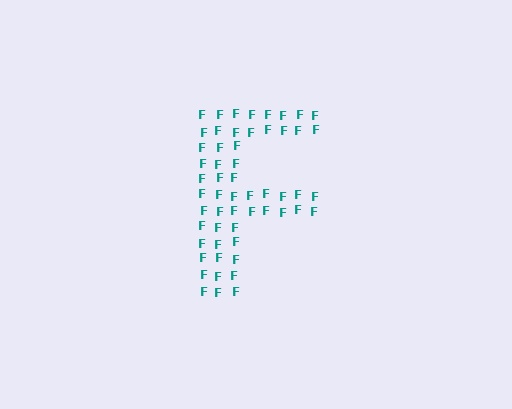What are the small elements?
The small elements are letter F's.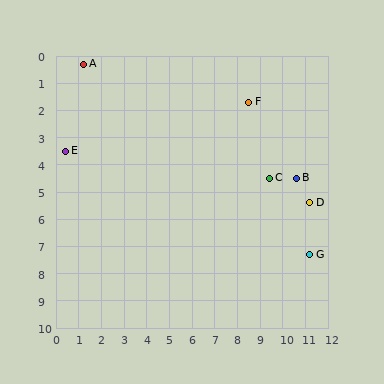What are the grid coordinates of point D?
Point D is at approximately (11.2, 5.4).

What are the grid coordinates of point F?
Point F is at approximately (8.5, 1.7).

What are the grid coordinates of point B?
Point B is at approximately (10.6, 4.5).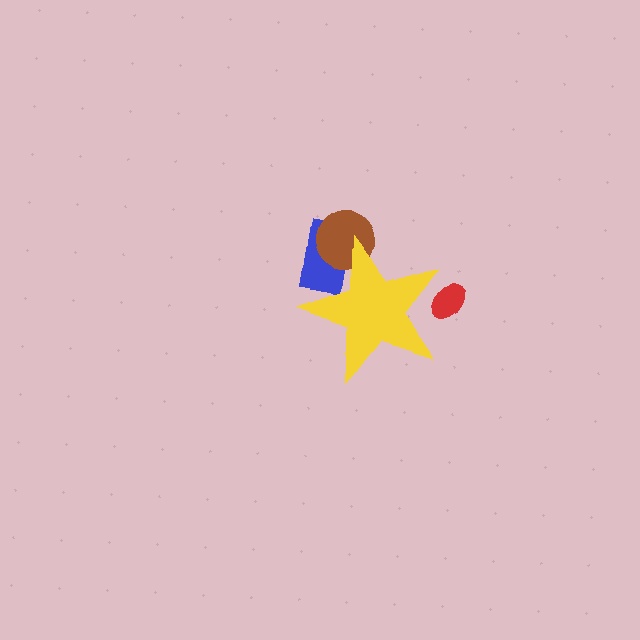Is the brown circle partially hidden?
Yes, the brown circle is partially hidden behind the yellow star.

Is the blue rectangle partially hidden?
Yes, the blue rectangle is partially hidden behind the yellow star.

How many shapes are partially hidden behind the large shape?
3 shapes are partially hidden.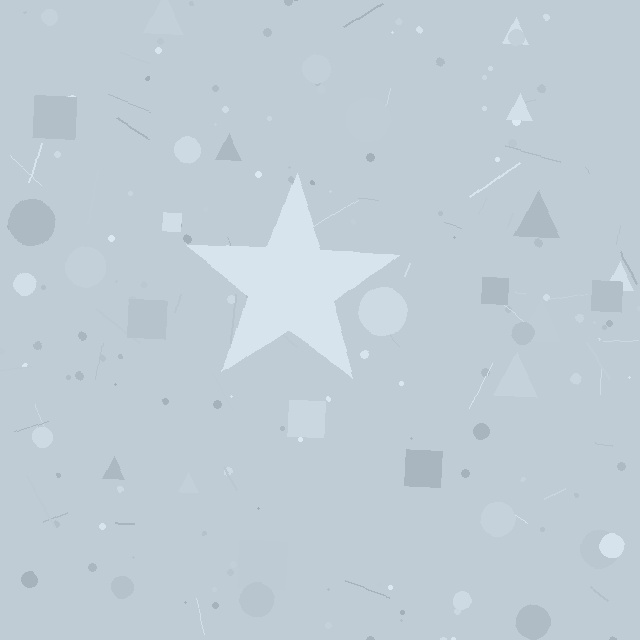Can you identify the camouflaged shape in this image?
The camouflaged shape is a star.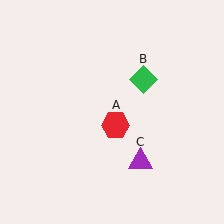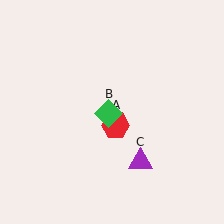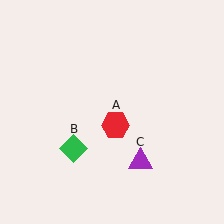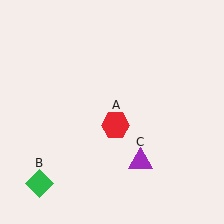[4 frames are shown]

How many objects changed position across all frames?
1 object changed position: green diamond (object B).